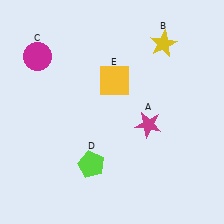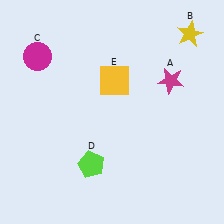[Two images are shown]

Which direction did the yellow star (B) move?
The yellow star (B) moved right.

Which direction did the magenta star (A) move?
The magenta star (A) moved up.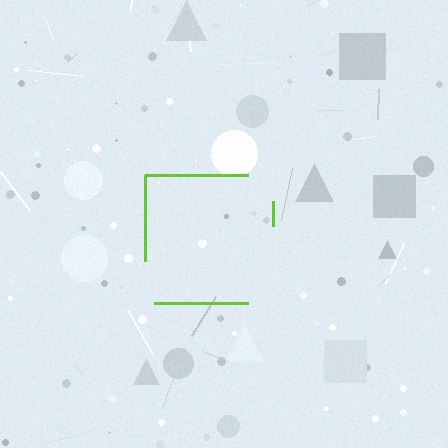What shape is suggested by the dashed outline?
The dashed outline suggests a square.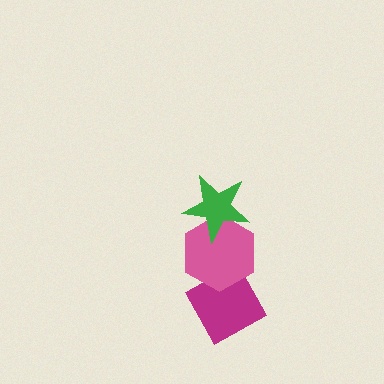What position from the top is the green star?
The green star is 1st from the top.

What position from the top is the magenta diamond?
The magenta diamond is 3rd from the top.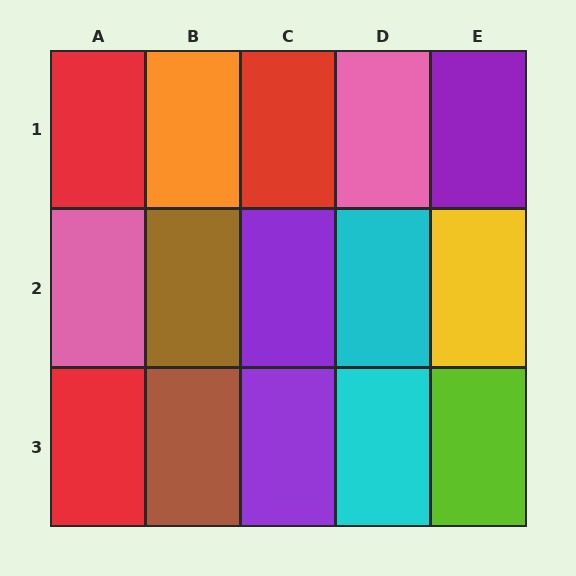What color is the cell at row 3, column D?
Cyan.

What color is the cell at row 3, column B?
Brown.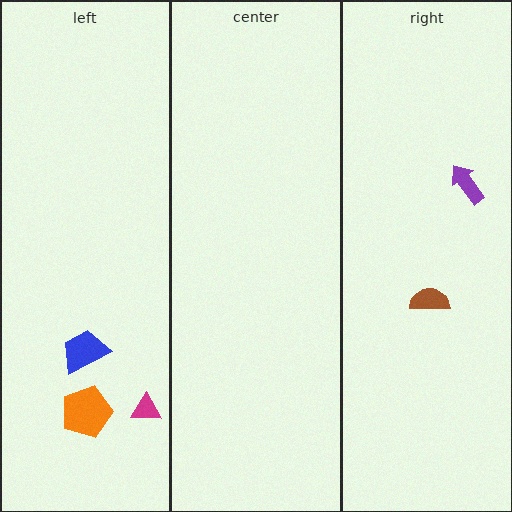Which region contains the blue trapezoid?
The left region.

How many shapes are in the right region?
2.